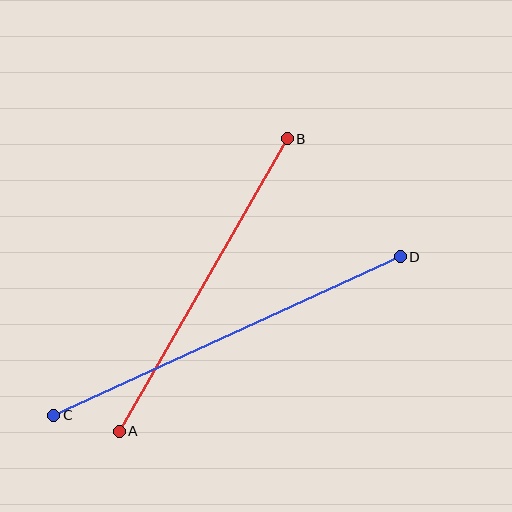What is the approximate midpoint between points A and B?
The midpoint is at approximately (203, 285) pixels.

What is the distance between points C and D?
The distance is approximately 381 pixels.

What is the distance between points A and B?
The distance is approximately 337 pixels.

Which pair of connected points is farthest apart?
Points C and D are farthest apart.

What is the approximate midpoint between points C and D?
The midpoint is at approximately (227, 336) pixels.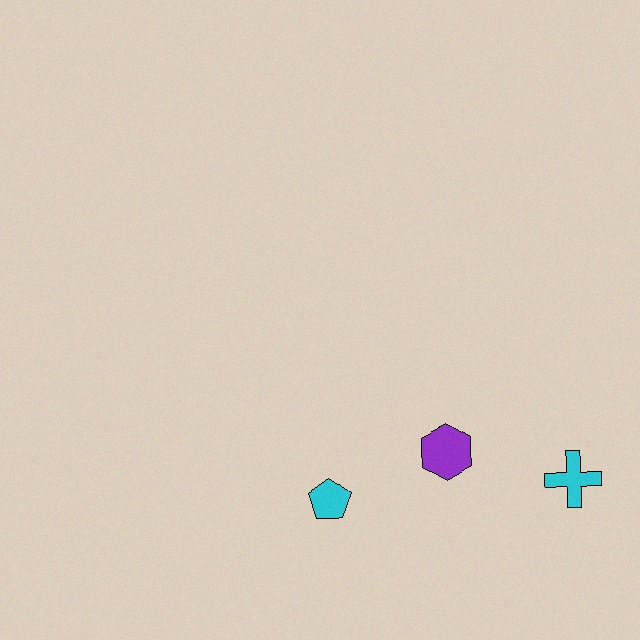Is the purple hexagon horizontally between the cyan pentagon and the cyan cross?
Yes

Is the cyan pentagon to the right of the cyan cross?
No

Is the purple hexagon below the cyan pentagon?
No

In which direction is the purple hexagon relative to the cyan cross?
The purple hexagon is to the left of the cyan cross.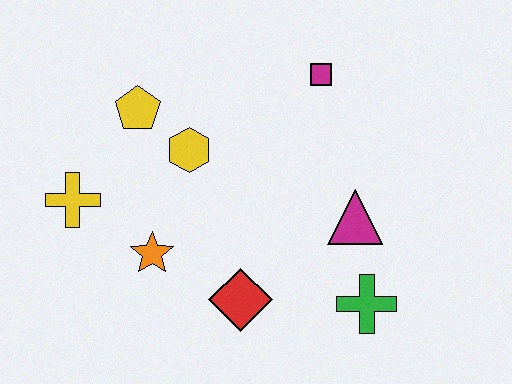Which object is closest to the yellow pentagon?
The yellow hexagon is closest to the yellow pentagon.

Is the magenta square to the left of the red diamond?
No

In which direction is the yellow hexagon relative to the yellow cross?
The yellow hexagon is to the right of the yellow cross.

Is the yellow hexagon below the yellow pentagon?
Yes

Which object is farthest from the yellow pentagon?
The green cross is farthest from the yellow pentagon.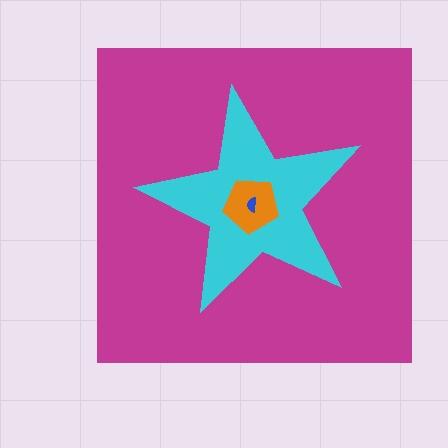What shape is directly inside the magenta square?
The cyan star.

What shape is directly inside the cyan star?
The orange pentagon.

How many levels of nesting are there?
4.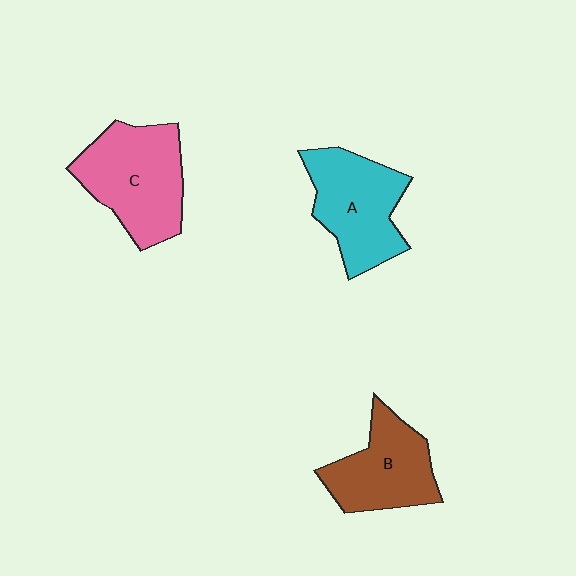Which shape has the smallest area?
Shape B (brown).